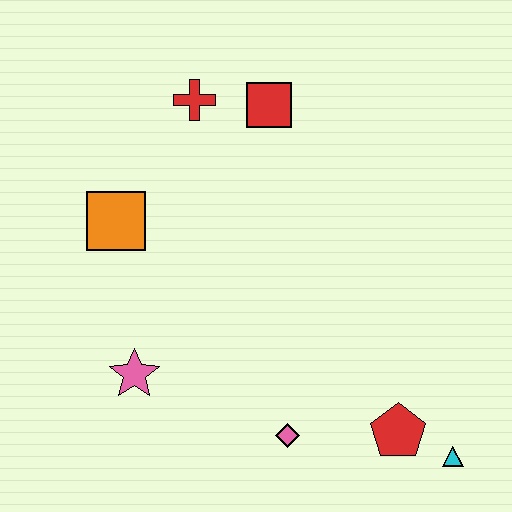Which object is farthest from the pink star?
The cyan triangle is farthest from the pink star.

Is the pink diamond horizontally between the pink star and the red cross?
No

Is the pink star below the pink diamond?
No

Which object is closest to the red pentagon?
The cyan triangle is closest to the red pentagon.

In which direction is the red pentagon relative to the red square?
The red pentagon is below the red square.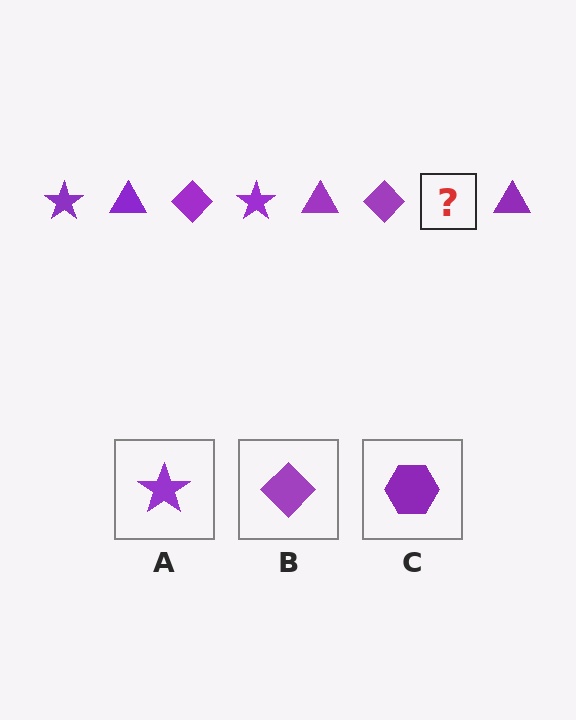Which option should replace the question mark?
Option A.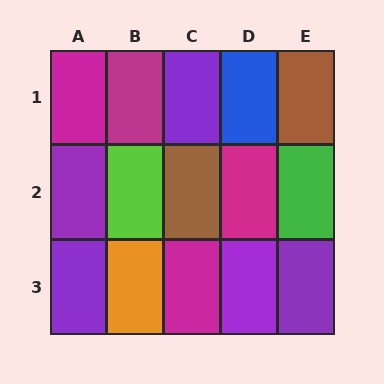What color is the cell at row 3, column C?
Magenta.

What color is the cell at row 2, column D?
Magenta.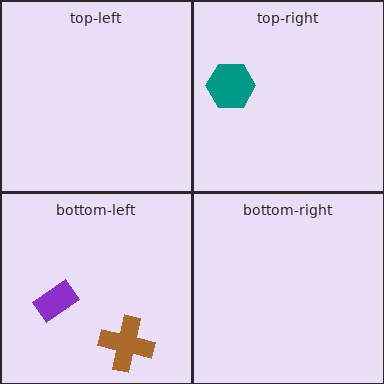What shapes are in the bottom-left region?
The purple rectangle, the brown cross.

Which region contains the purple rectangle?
The bottom-left region.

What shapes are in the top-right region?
The teal hexagon.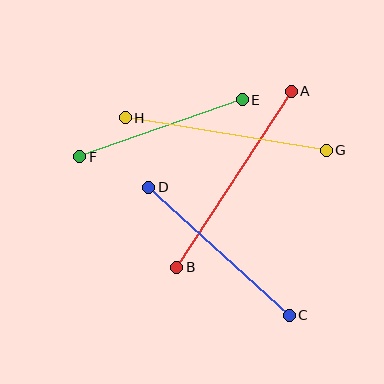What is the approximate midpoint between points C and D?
The midpoint is at approximately (219, 251) pixels.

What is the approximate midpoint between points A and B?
The midpoint is at approximately (234, 179) pixels.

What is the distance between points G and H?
The distance is approximately 204 pixels.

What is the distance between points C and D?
The distance is approximately 190 pixels.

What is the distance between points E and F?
The distance is approximately 172 pixels.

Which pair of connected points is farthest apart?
Points A and B are farthest apart.